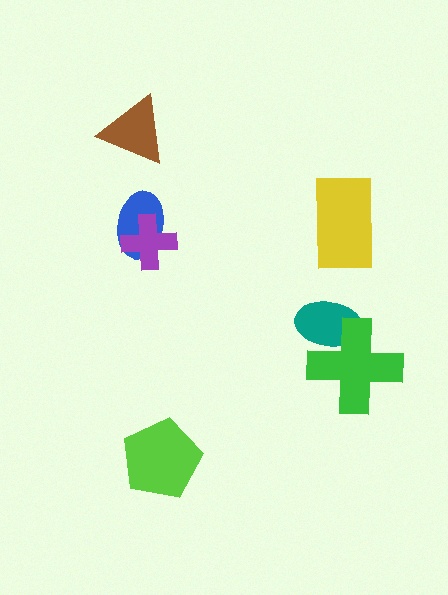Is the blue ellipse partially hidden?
Yes, it is partially covered by another shape.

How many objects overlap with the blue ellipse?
1 object overlaps with the blue ellipse.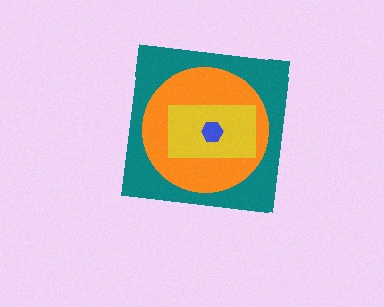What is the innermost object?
The blue hexagon.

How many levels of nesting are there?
4.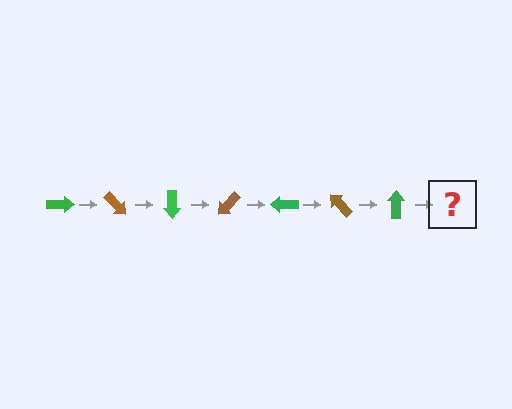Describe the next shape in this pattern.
It should be a brown arrow, rotated 315 degrees from the start.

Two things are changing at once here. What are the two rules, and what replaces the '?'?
The two rules are that it rotates 45 degrees each step and the color cycles through green and brown. The '?' should be a brown arrow, rotated 315 degrees from the start.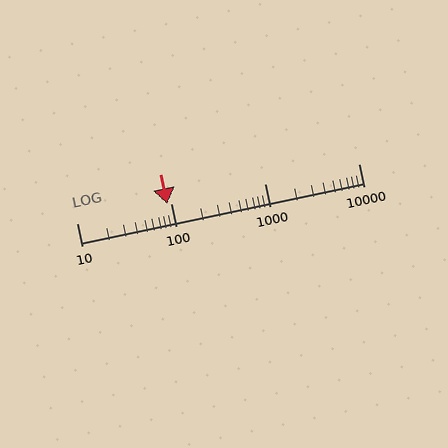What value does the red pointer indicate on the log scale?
The pointer indicates approximately 91.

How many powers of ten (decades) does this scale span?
The scale spans 3 decades, from 10 to 10000.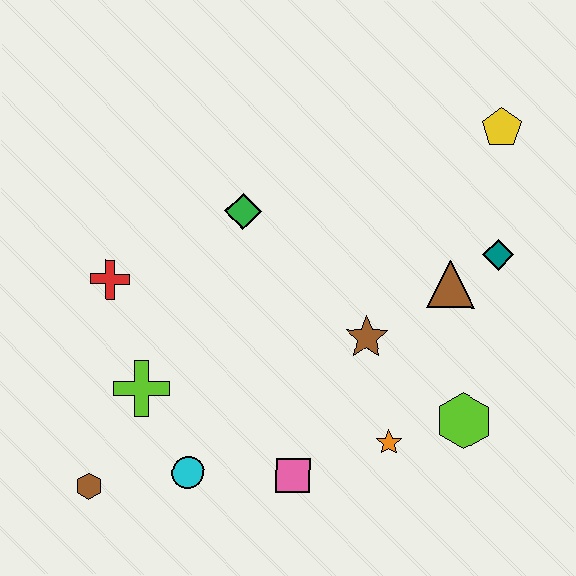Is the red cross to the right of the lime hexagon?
No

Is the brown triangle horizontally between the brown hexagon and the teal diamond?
Yes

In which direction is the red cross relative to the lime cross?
The red cross is above the lime cross.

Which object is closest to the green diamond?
The red cross is closest to the green diamond.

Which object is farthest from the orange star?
The yellow pentagon is farthest from the orange star.